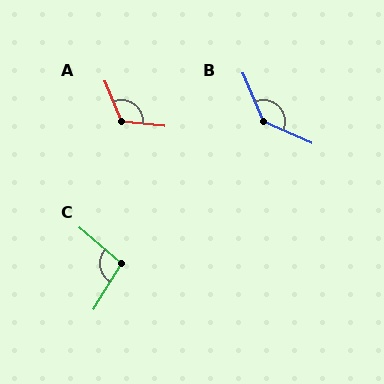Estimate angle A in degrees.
Approximately 118 degrees.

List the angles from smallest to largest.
C (99°), A (118°), B (136°).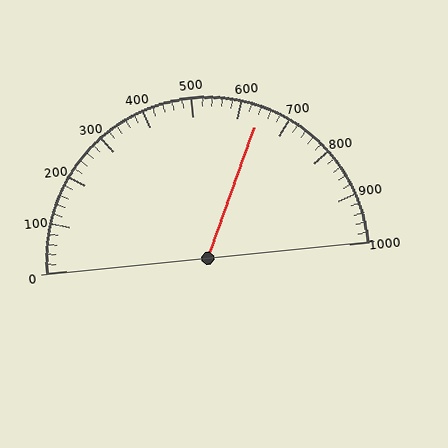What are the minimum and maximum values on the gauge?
The gauge ranges from 0 to 1000.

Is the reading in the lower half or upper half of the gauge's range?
The reading is in the upper half of the range (0 to 1000).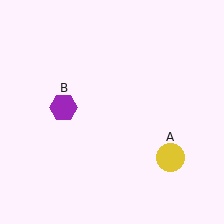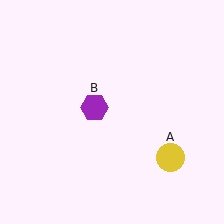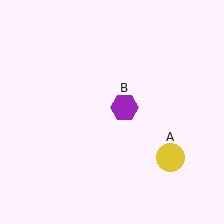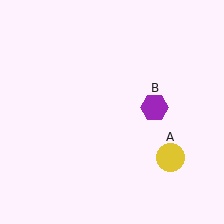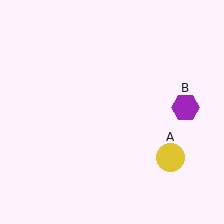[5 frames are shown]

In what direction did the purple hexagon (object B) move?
The purple hexagon (object B) moved right.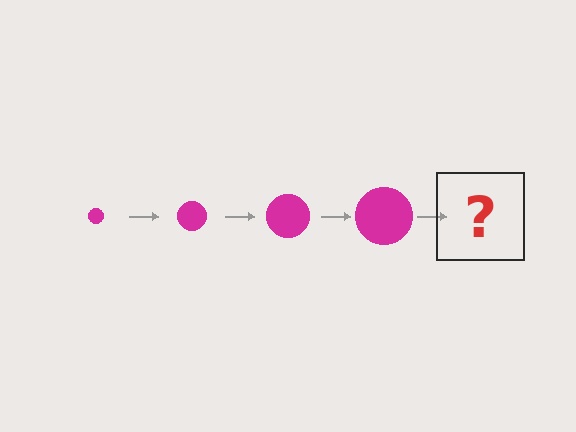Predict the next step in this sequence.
The next step is a magenta circle, larger than the previous one.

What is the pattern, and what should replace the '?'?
The pattern is that the circle gets progressively larger each step. The '?' should be a magenta circle, larger than the previous one.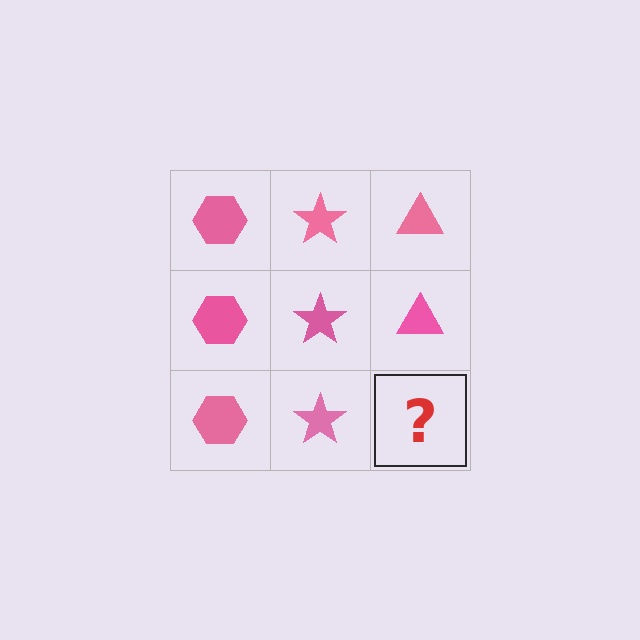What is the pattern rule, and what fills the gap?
The rule is that each column has a consistent shape. The gap should be filled with a pink triangle.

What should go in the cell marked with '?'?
The missing cell should contain a pink triangle.